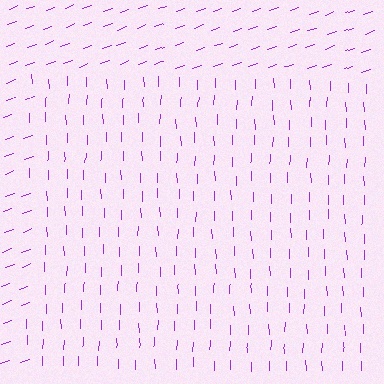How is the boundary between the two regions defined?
The boundary is defined purely by a change in line orientation (approximately 71 degrees difference). All lines are the same color and thickness.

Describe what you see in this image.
The image is filled with small purple line segments. A rectangle region in the image has lines oriented differently from the surrounding lines, creating a visible texture boundary.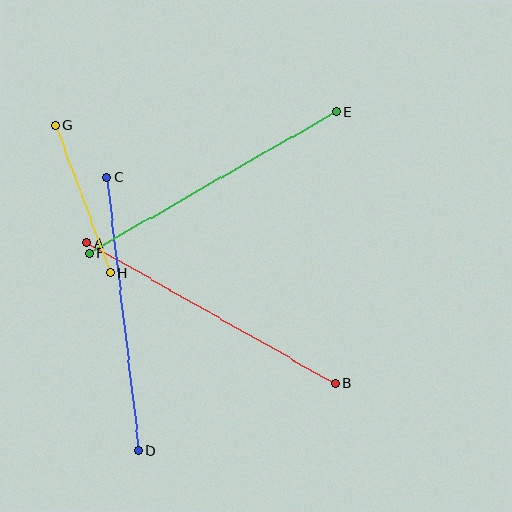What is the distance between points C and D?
The distance is approximately 275 pixels.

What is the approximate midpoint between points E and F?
The midpoint is at approximately (213, 183) pixels.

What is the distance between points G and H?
The distance is approximately 157 pixels.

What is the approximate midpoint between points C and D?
The midpoint is at approximately (123, 314) pixels.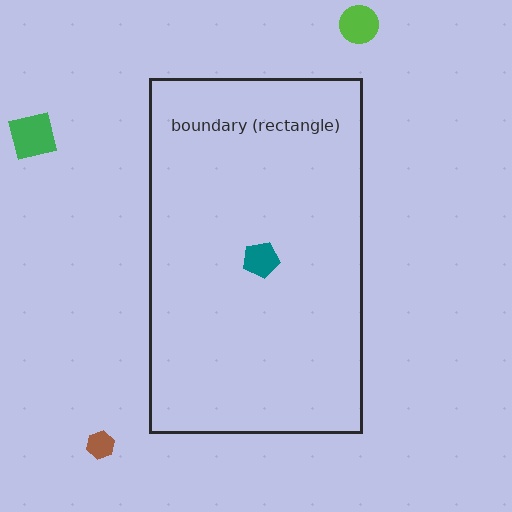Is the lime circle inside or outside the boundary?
Outside.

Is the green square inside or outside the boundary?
Outside.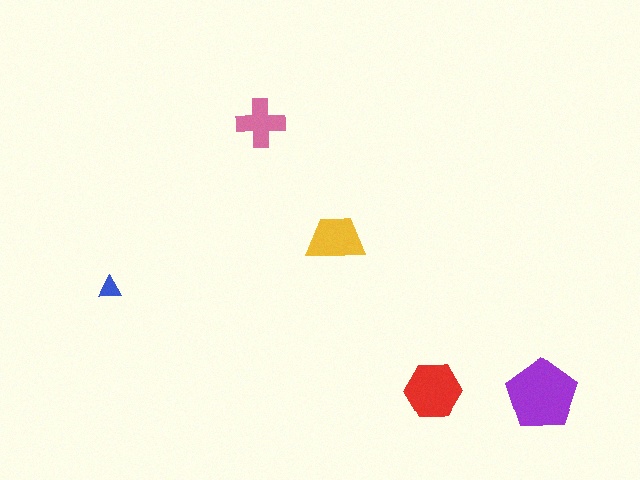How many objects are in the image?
There are 5 objects in the image.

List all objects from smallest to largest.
The blue triangle, the pink cross, the yellow trapezoid, the red hexagon, the purple pentagon.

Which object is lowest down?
The purple pentagon is bottommost.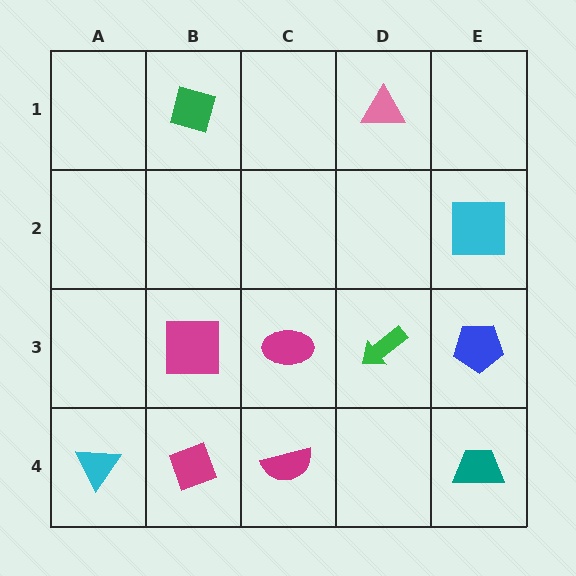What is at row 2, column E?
A cyan square.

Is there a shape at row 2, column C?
No, that cell is empty.